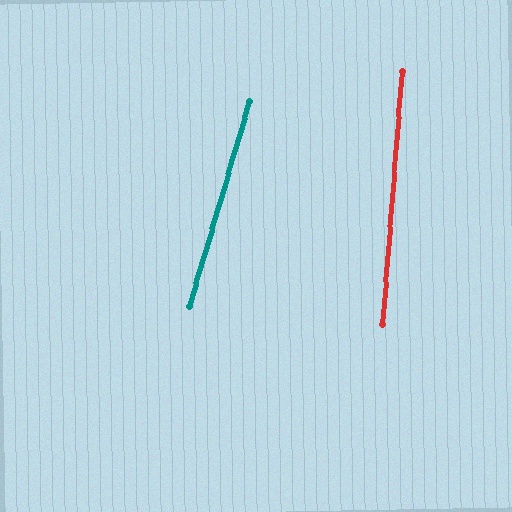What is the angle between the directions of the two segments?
Approximately 12 degrees.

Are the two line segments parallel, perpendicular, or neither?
Neither parallel nor perpendicular — they differ by about 12°.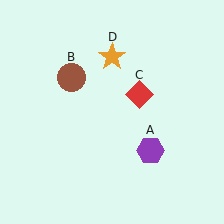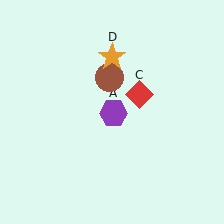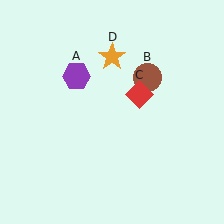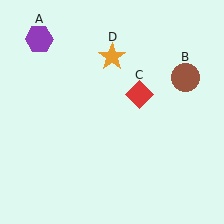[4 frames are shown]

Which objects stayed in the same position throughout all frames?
Red diamond (object C) and orange star (object D) remained stationary.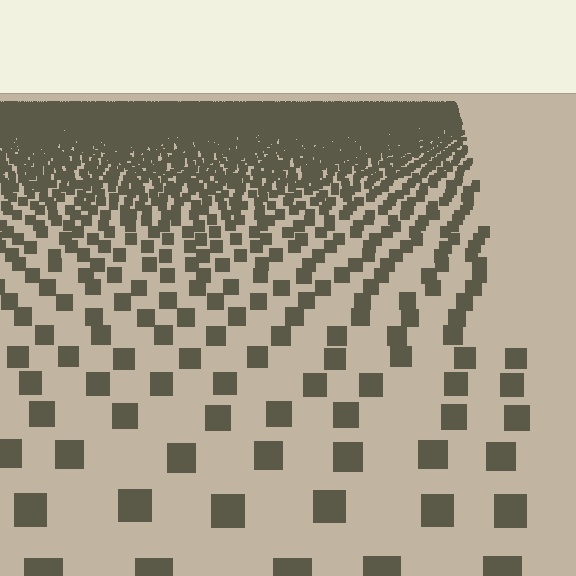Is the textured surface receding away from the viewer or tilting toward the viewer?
The surface is receding away from the viewer. Texture elements get smaller and denser toward the top.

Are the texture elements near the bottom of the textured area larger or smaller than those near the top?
Larger. Near the bottom, elements are closer to the viewer and appear at a bigger on-screen size.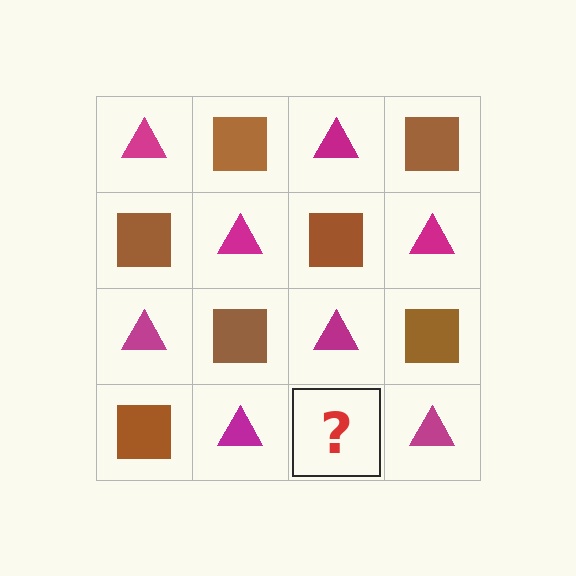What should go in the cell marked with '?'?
The missing cell should contain a brown square.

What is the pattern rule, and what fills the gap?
The rule is that it alternates magenta triangle and brown square in a checkerboard pattern. The gap should be filled with a brown square.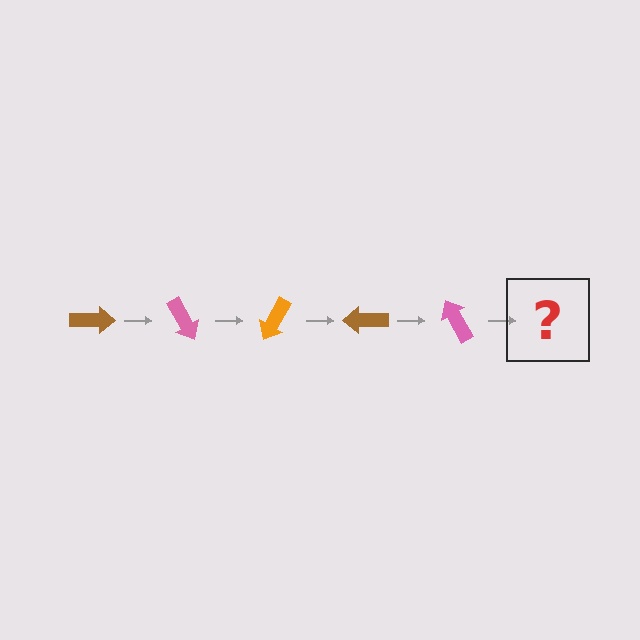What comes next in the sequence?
The next element should be an orange arrow, rotated 300 degrees from the start.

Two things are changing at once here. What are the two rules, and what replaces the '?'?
The two rules are that it rotates 60 degrees each step and the color cycles through brown, pink, and orange. The '?' should be an orange arrow, rotated 300 degrees from the start.